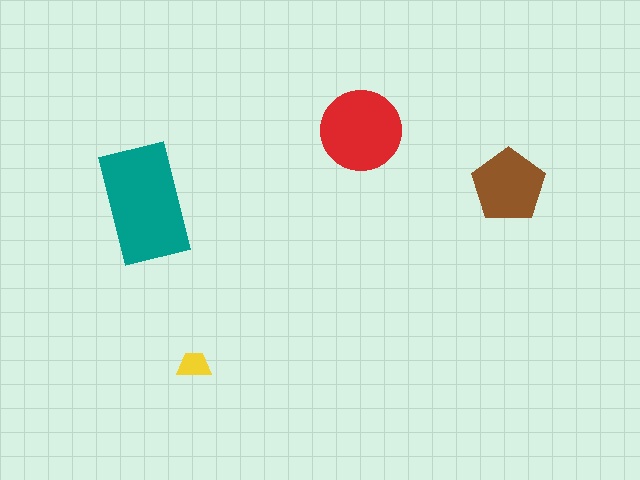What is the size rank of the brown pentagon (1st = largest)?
3rd.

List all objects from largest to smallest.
The teal rectangle, the red circle, the brown pentagon, the yellow trapezoid.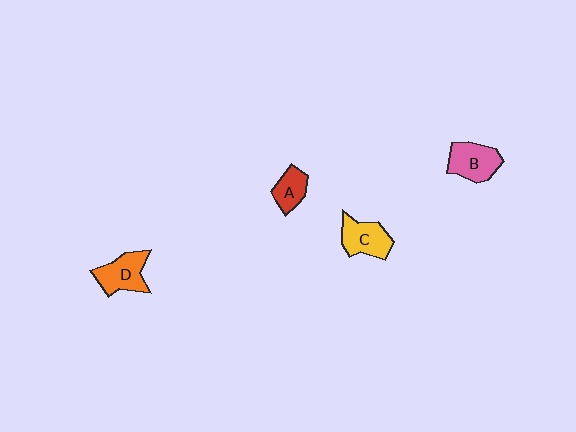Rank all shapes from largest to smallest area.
From largest to smallest: B (pink), D (orange), C (yellow), A (red).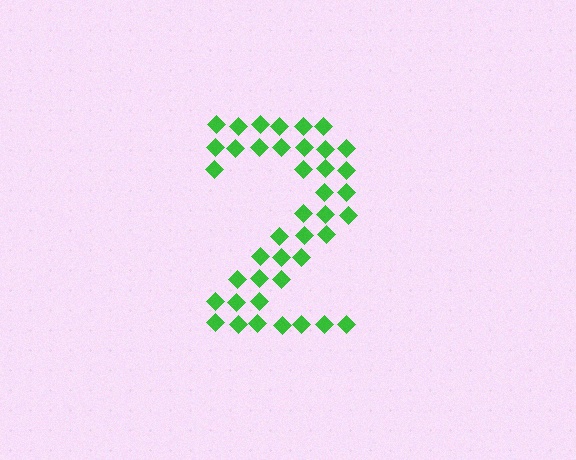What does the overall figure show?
The overall figure shows the digit 2.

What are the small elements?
The small elements are diamonds.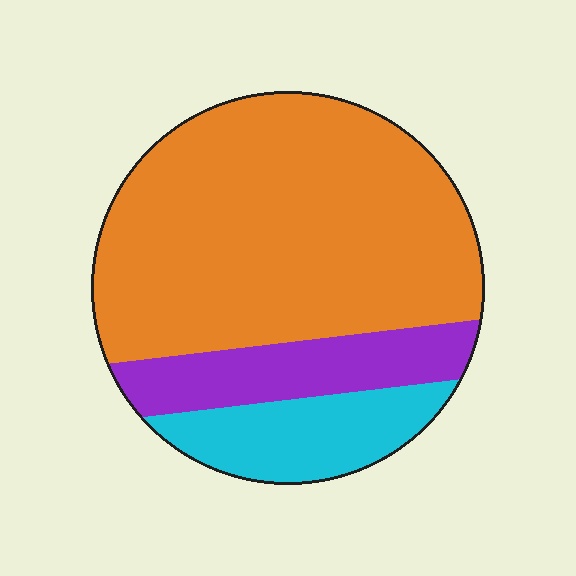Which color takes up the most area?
Orange, at roughly 65%.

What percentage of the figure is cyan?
Cyan covers around 15% of the figure.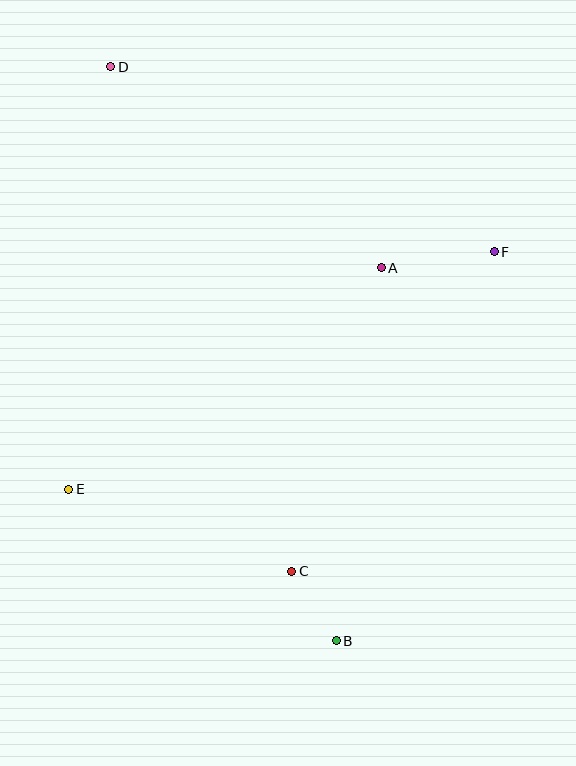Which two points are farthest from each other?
Points B and D are farthest from each other.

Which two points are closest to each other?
Points B and C are closest to each other.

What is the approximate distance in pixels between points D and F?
The distance between D and F is approximately 426 pixels.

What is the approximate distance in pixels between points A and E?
The distance between A and E is approximately 383 pixels.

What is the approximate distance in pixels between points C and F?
The distance between C and F is approximately 378 pixels.